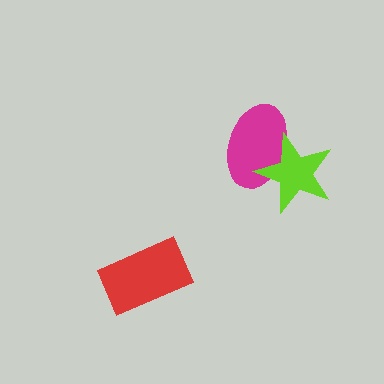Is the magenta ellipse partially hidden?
Yes, it is partially covered by another shape.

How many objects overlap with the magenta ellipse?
1 object overlaps with the magenta ellipse.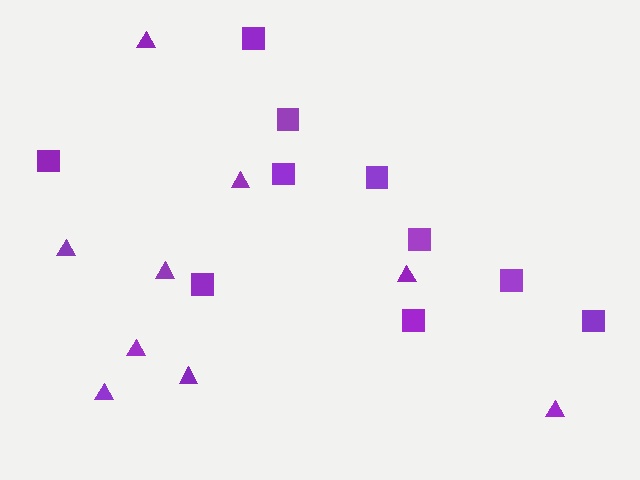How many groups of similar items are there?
There are 2 groups: one group of squares (10) and one group of triangles (9).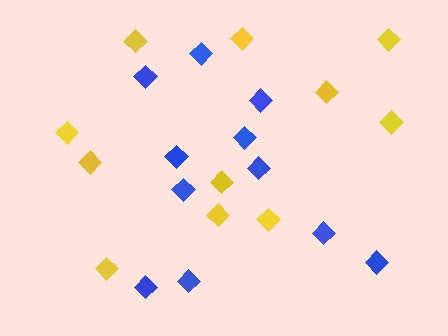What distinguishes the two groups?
There are 2 groups: one group of yellow diamonds (11) and one group of blue diamonds (11).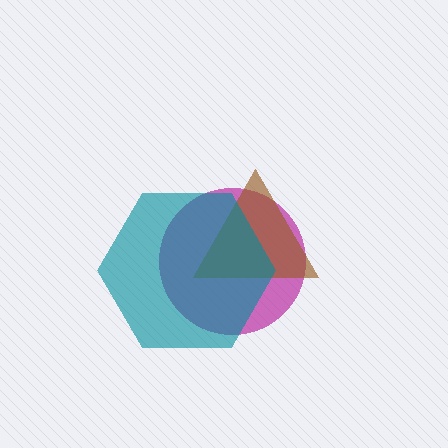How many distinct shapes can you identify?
There are 3 distinct shapes: a magenta circle, a brown triangle, a teal hexagon.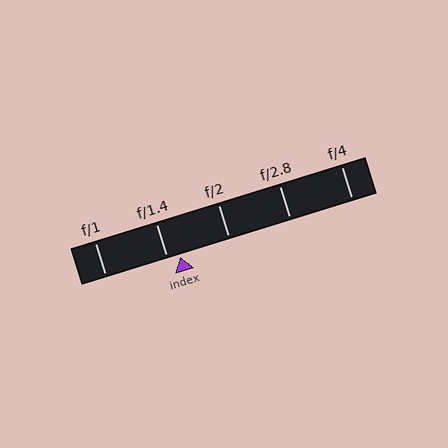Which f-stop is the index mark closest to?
The index mark is closest to f/1.4.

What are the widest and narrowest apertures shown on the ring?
The widest aperture shown is f/1 and the narrowest is f/4.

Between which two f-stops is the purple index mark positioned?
The index mark is between f/1.4 and f/2.